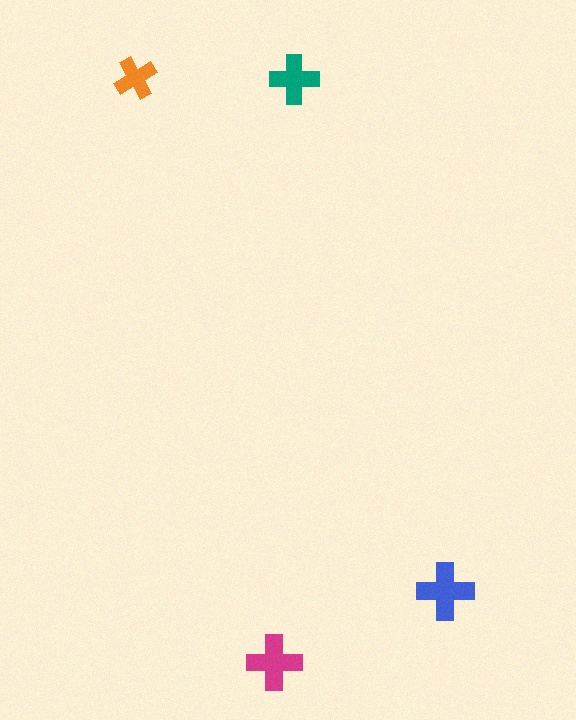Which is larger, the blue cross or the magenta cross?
The blue one.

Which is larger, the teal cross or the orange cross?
The teal one.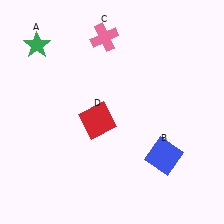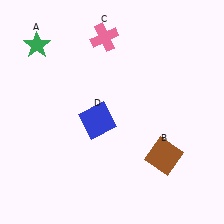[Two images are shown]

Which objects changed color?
B changed from blue to brown. D changed from red to blue.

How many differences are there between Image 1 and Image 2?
There are 2 differences between the two images.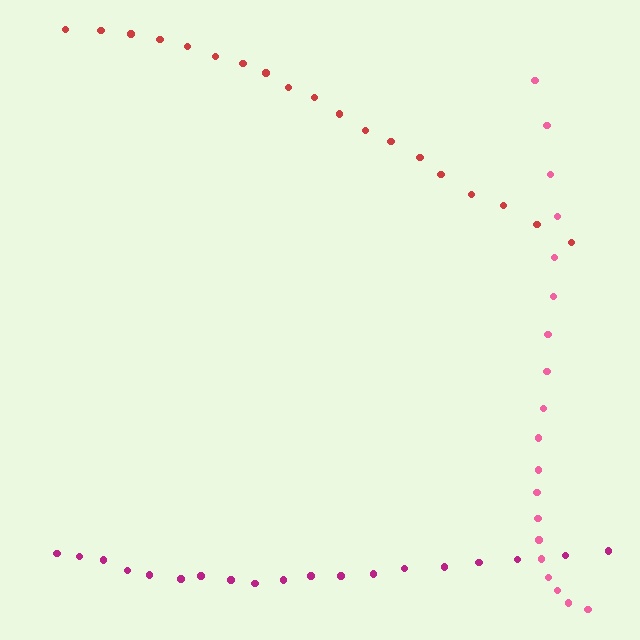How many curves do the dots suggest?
There are 3 distinct paths.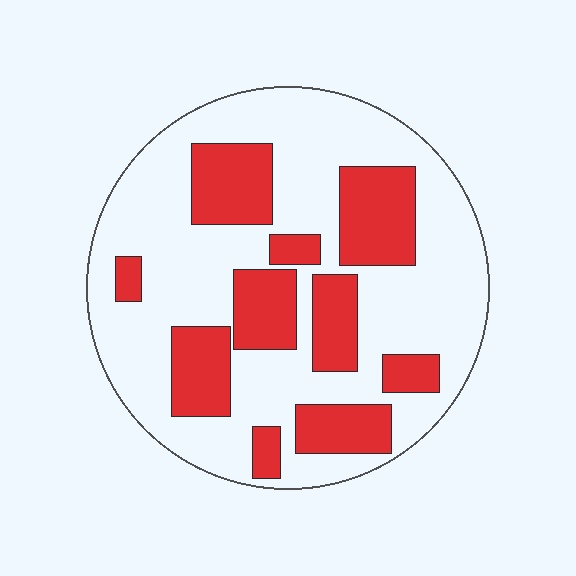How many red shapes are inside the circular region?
10.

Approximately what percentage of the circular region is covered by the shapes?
Approximately 30%.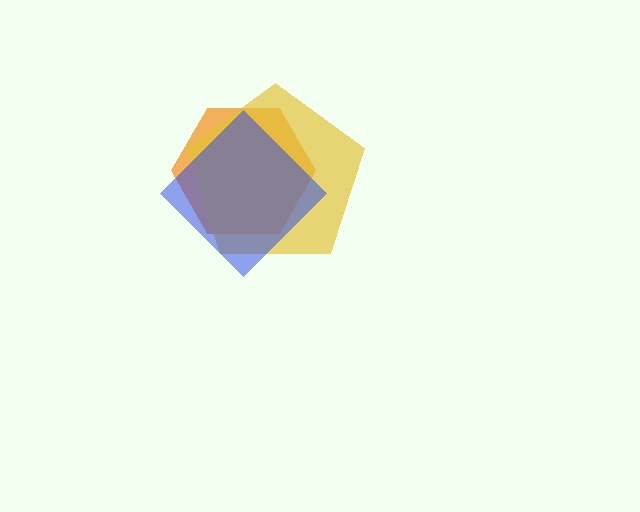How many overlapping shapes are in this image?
There are 3 overlapping shapes in the image.